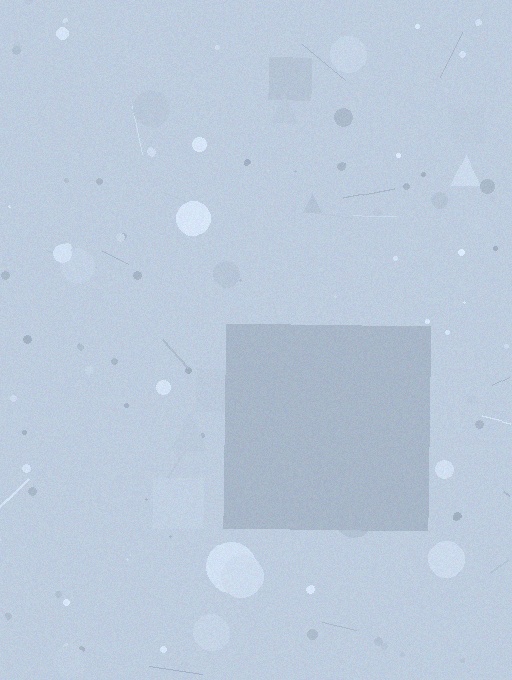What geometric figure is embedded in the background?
A square is embedded in the background.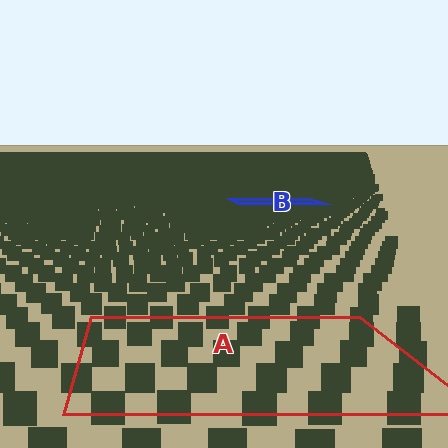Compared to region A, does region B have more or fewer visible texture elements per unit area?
Region B has more texture elements per unit area — they are packed more densely because it is farther away.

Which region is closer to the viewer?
Region A is closer. The texture elements there are larger and more spread out.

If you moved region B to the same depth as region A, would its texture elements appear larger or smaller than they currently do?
They would appear larger. At a closer depth, the same texture elements are projected at a bigger on-screen size.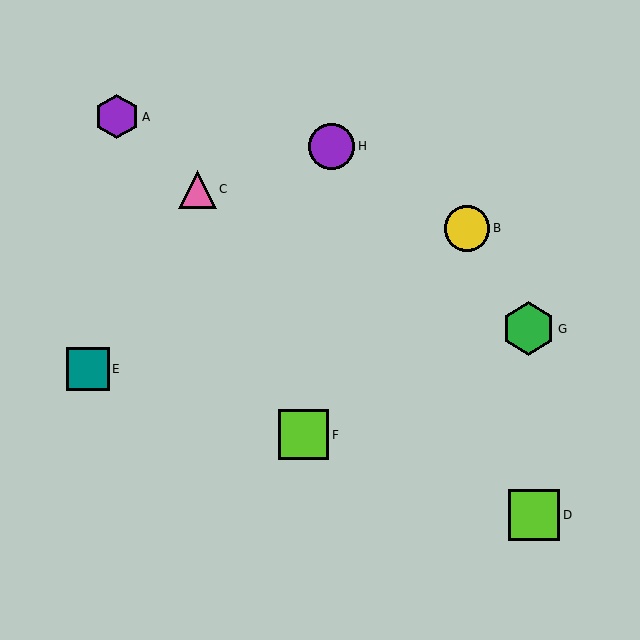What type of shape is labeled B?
Shape B is a yellow circle.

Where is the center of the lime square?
The center of the lime square is at (534, 515).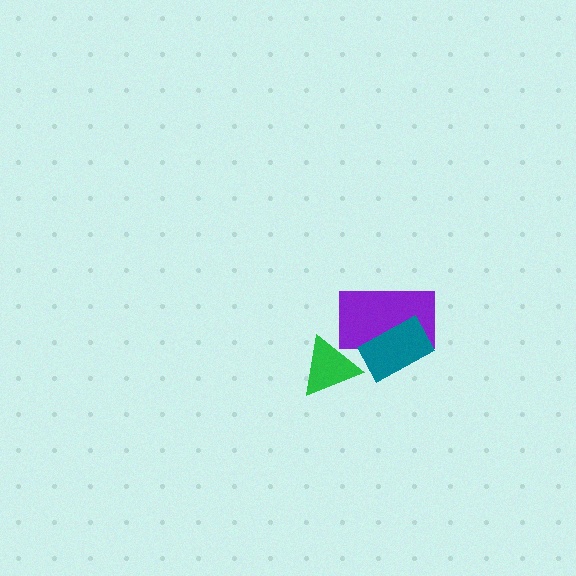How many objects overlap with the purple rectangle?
2 objects overlap with the purple rectangle.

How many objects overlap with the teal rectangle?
1 object overlaps with the teal rectangle.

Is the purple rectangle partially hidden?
Yes, it is partially covered by another shape.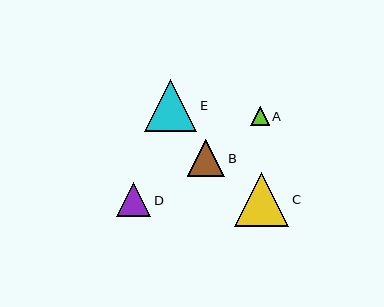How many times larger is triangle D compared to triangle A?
Triangle D is approximately 1.9 times the size of triangle A.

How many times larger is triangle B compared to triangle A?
Triangle B is approximately 2.0 times the size of triangle A.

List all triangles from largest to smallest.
From largest to smallest: C, E, B, D, A.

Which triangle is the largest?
Triangle C is the largest with a size of approximately 54 pixels.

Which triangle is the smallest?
Triangle A is the smallest with a size of approximately 18 pixels.